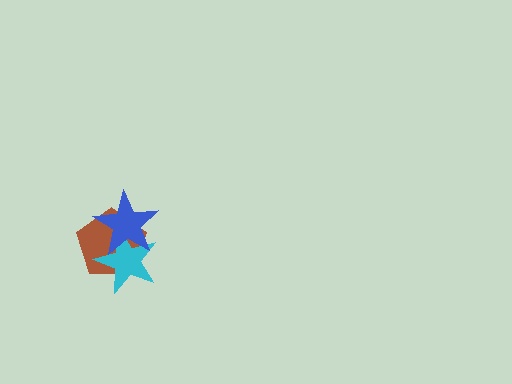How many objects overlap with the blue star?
2 objects overlap with the blue star.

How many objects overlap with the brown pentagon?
2 objects overlap with the brown pentagon.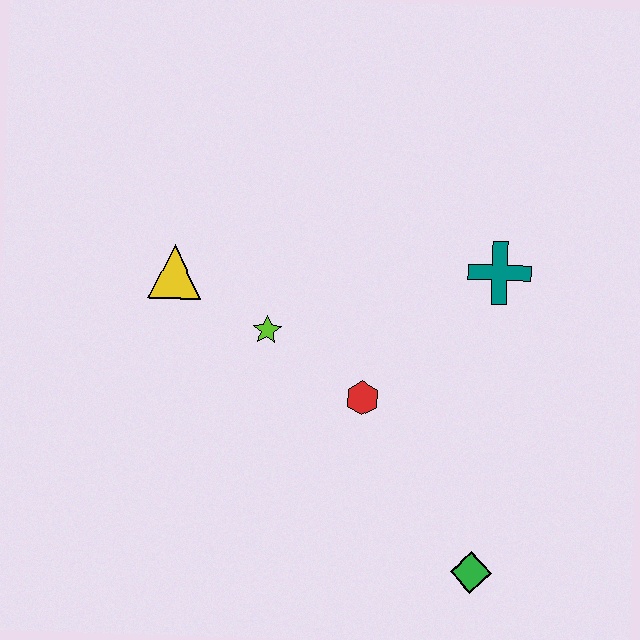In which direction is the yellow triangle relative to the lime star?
The yellow triangle is to the left of the lime star.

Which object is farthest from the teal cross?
The yellow triangle is farthest from the teal cross.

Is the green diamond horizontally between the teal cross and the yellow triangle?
Yes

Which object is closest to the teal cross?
The red hexagon is closest to the teal cross.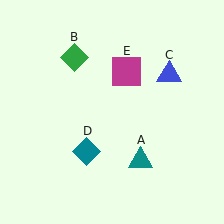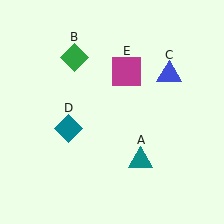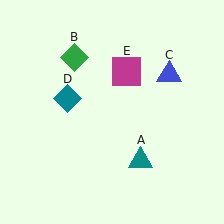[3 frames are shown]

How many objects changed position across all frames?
1 object changed position: teal diamond (object D).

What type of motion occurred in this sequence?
The teal diamond (object D) rotated clockwise around the center of the scene.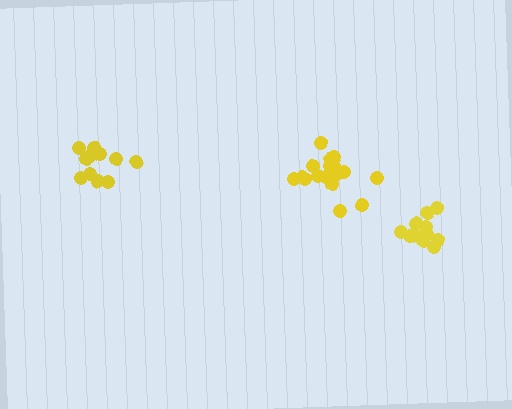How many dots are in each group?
Group 1: 12 dots, Group 2: 11 dots, Group 3: 17 dots (40 total).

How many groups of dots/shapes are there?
There are 3 groups.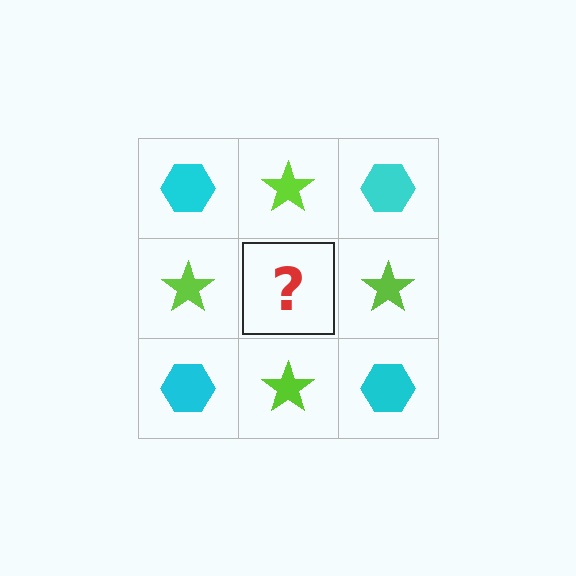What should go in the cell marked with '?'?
The missing cell should contain a cyan hexagon.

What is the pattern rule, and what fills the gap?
The rule is that it alternates cyan hexagon and lime star in a checkerboard pattern. The gap should be filled with a cyan hexagon.